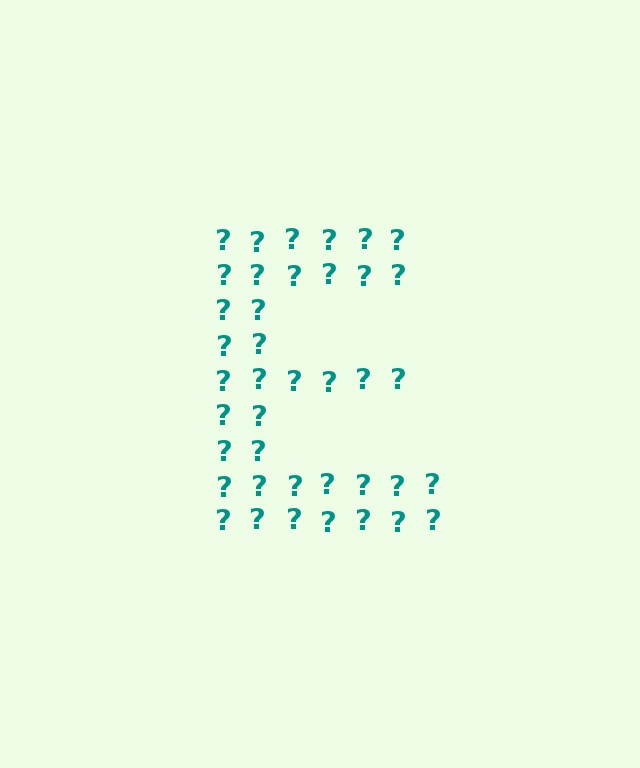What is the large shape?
The large shape is the letter E.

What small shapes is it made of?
It is made of small question marks.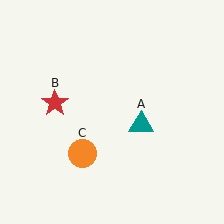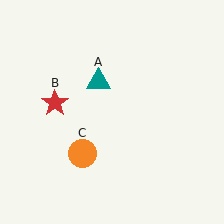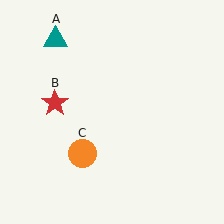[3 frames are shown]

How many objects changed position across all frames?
1 object changed position: teal triangle (object A).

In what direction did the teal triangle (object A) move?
The teal triangle (object A) moved up and to the left.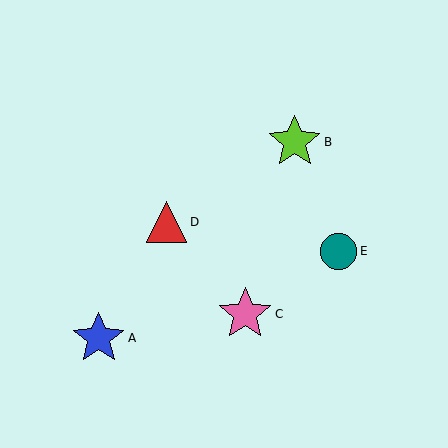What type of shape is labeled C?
Shape C is a pink star.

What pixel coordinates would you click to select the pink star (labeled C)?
Click at (245, 314) to select the pink star C.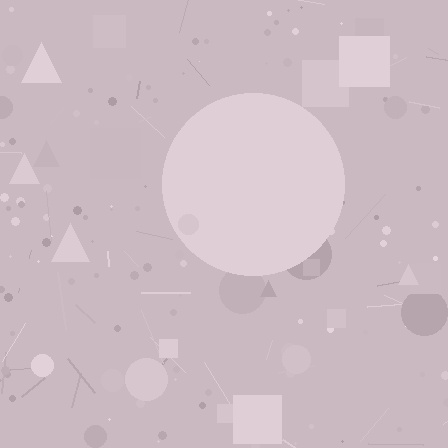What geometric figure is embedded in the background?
A circle is embedded in the background.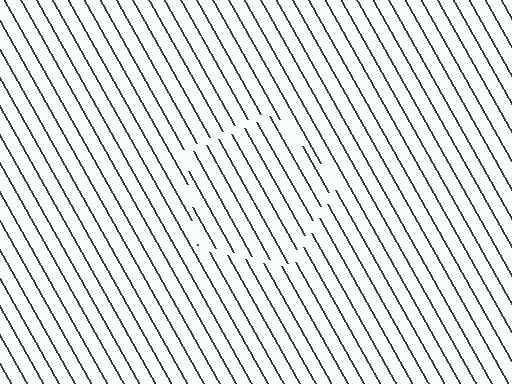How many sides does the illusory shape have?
5 sides — the line-ends trace a pentagon.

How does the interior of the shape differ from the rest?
The interior of the shape contains the same grating, shifted by half a period — the contour is defined by the phase discontinuity where line-ends from the inner and outer gratings abut.